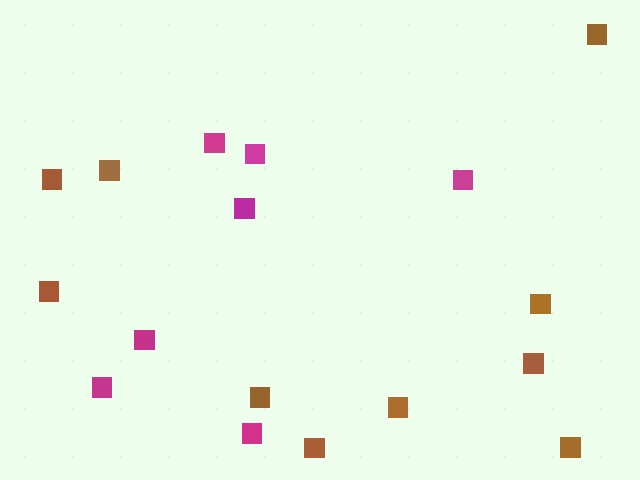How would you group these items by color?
There are 2 groups: one group of brown squares (10) and one group of magenta squares (7).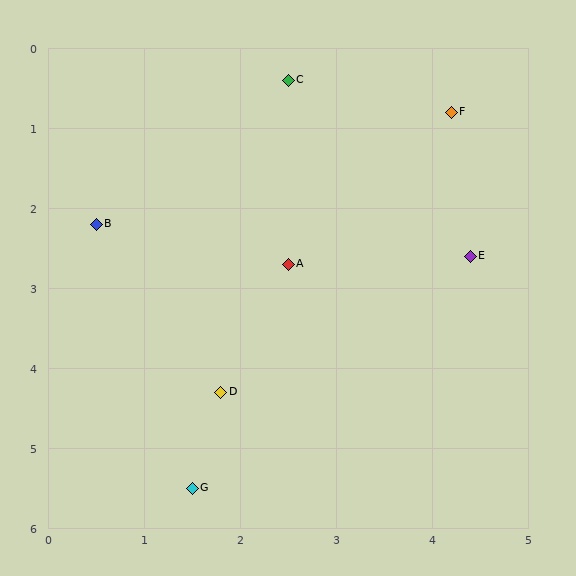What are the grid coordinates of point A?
Point A is at approximately (2.5, 2.7).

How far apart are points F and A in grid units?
Points F and A are about 2.5 grid units apart.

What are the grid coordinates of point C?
Point C is at approximately (2.5, 0.4).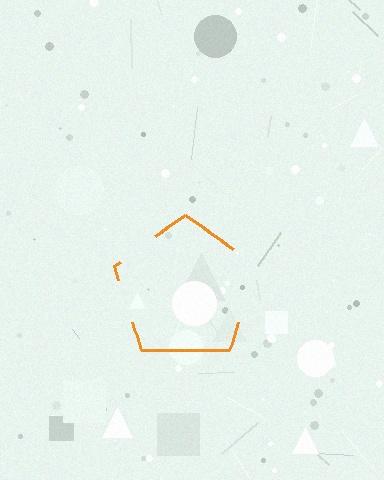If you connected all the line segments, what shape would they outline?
They would outline a pentagon.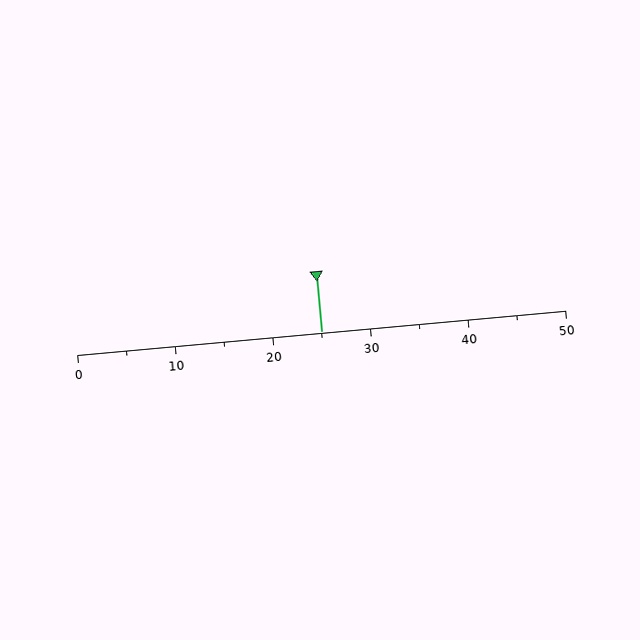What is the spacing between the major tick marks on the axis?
The major ticks are spaced 10 apart.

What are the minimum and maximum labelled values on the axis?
The axis runs from 0 to 50.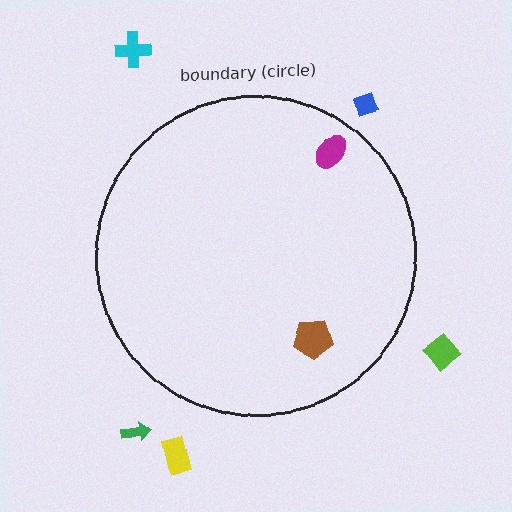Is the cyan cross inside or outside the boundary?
Outside.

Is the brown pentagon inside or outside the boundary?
Inside.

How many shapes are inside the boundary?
2 inside, 5 outside.